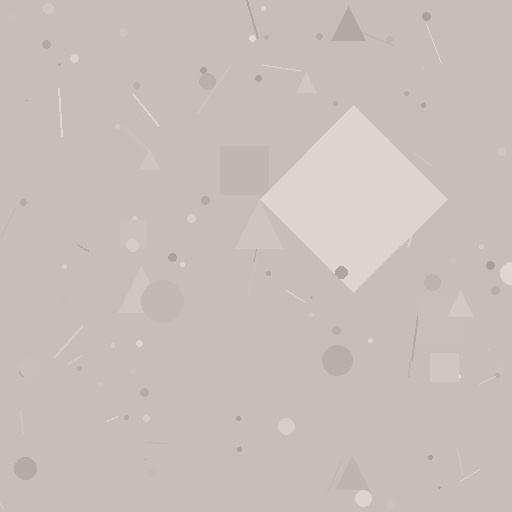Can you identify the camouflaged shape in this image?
The camouflaged shape is a diamond.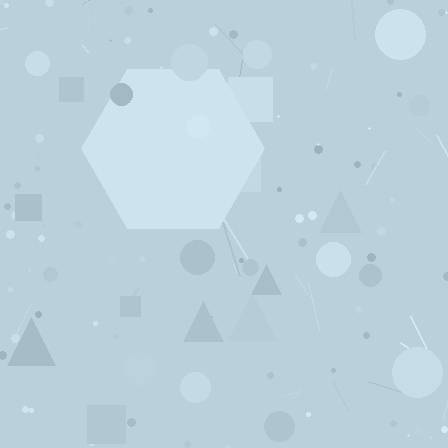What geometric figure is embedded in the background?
A hexagon is embedded in the background.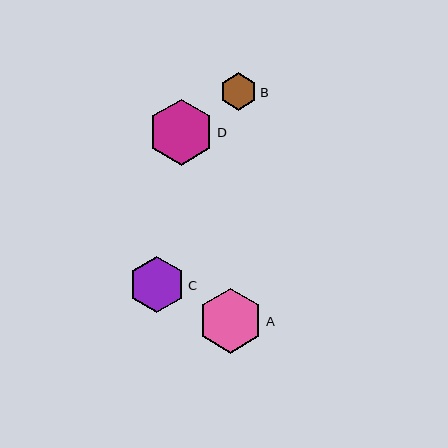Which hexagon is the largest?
Hexagon D is the largest with a size of approximately 66 pixels.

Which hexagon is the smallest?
Hexagon B is the smallest with a size of approximately 37 pixels.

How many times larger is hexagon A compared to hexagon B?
Hexagon A is approximately 1.7 times the size of hexagon B.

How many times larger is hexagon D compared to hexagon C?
Hexagon D is approximately 1.2 times the size of hexagon C.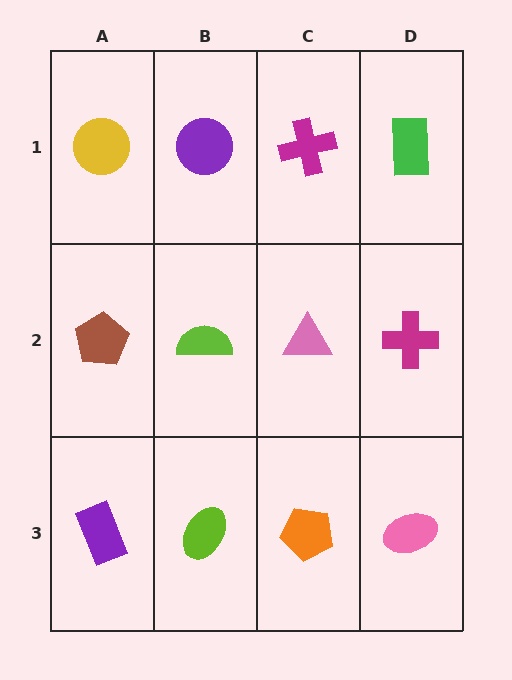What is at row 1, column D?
A green rectangle.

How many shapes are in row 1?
4 shapes.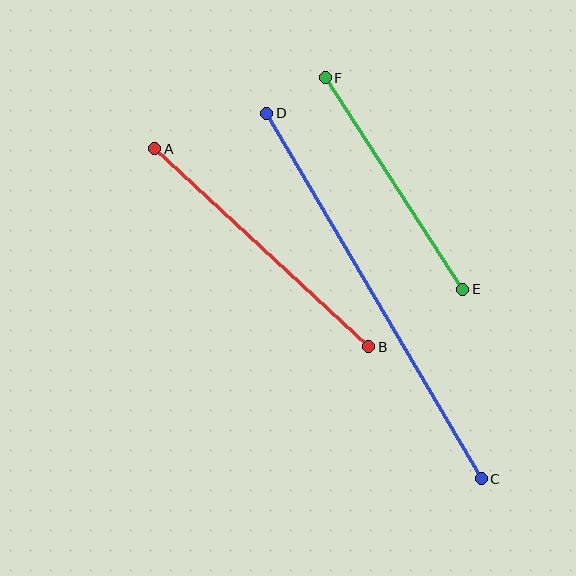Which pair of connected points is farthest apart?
Points C and D are farthest apart.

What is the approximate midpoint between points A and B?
The midpoint is at approximately (262, 248) pixels.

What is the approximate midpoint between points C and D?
The midpoint is at approximately (374, 296) pixels.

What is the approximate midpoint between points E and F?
The midpoint is at approximately (394, 184) pixels.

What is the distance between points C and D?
The distance is approximately 424 pixels.